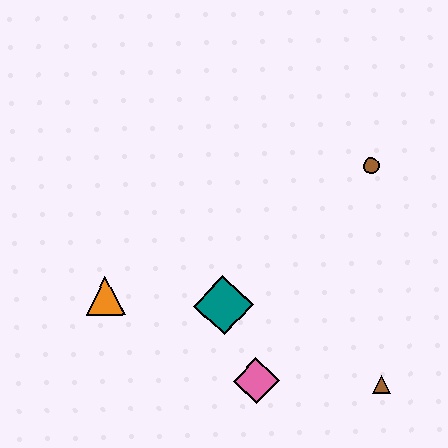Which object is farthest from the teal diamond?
The brown circle is farthest from the teal diamond.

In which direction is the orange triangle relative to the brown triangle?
The orange triangle is to the left of the brown triangle.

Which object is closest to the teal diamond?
The pink diamond is closest to the teal diamond.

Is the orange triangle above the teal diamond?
Yes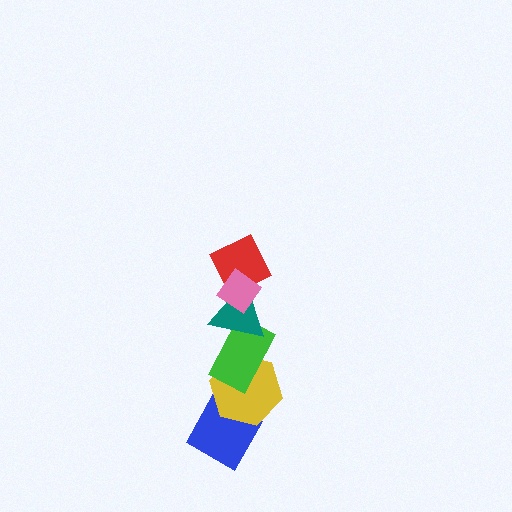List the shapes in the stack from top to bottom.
From top to bottom: the pink diamond, the red diamond, the teal triangle, the green rectangle, the yellow hexagon, the blue diamond.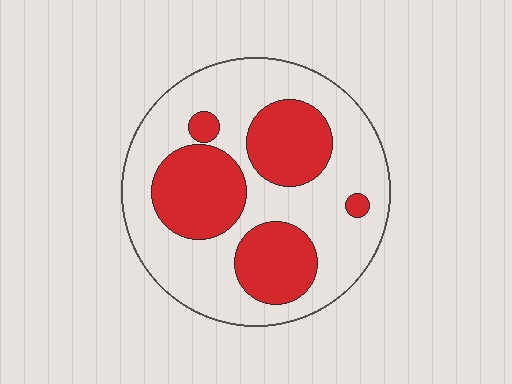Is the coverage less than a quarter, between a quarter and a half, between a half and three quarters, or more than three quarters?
Between a quarter and a half.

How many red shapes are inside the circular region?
5.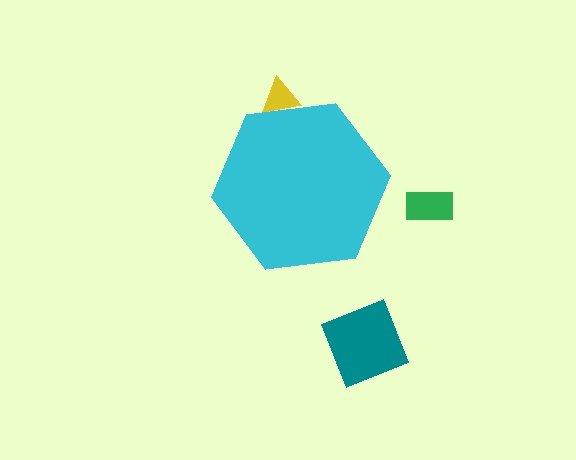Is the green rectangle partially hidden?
No, the green rectangle is fully visible.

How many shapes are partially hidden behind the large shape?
1 shape is partially hidden.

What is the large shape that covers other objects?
A cyan hexagon.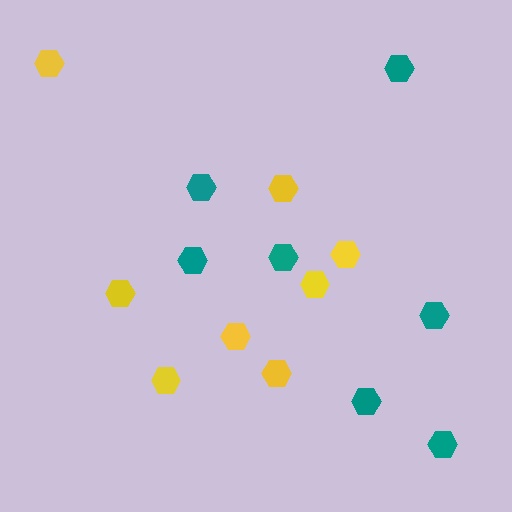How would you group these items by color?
There are 2 groups: one group of teal hexagons (7) and one group of yellow hexagons (8).